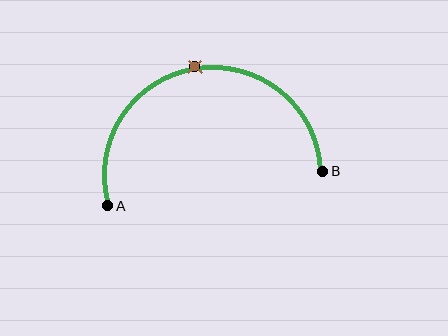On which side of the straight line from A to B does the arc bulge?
The arc bulges above the straight line connecting A and B.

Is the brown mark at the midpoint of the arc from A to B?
Yes. The brown mark lies on the arc at equal arc-length from both A and B — it is the arc midpoint.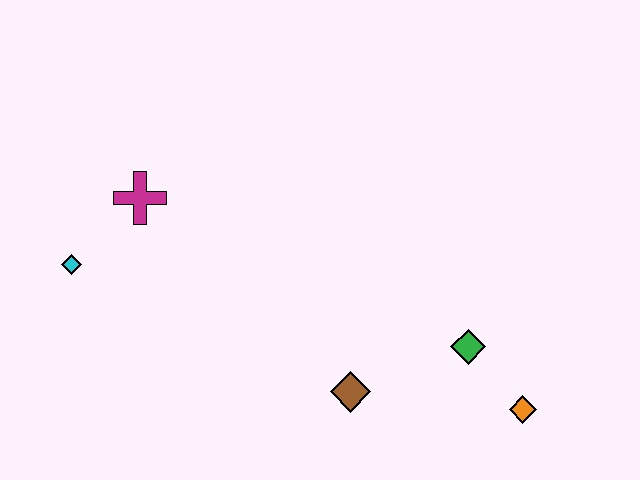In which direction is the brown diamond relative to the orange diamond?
The brown diamond is to the left of the orange diamond.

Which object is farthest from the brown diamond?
The cyan diamond is farthest from the brown diamond.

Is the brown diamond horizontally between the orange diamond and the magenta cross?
Yes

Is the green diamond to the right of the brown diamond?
Yes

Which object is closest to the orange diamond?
The green diamond is closest to the orange diamond.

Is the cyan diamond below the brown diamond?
No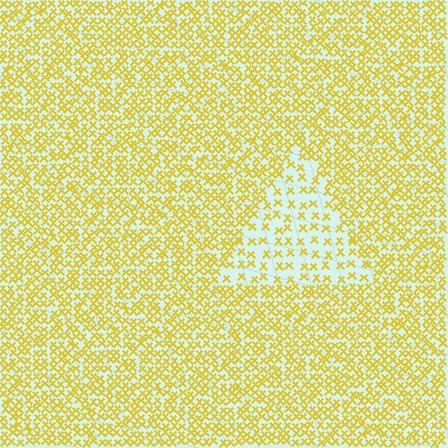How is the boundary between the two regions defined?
The boundary is defined by a change in element density (approximately 2.3x ratio). All elements are the same color, size, and shape.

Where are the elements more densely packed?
The elements are more densely packed outside the triangle boundary.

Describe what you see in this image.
The image contains small yellow elements arranged at two different densities. A triangle-shaped region is visible where the elements are less densely packed than the surrounding area.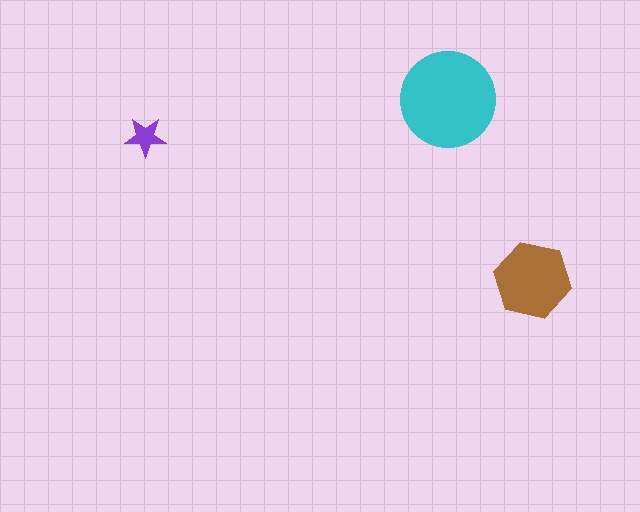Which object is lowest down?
The brown hexagon is bottommost.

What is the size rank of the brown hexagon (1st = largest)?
2nd.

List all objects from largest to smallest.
The cyan circle, the brown hexagon, the purple star.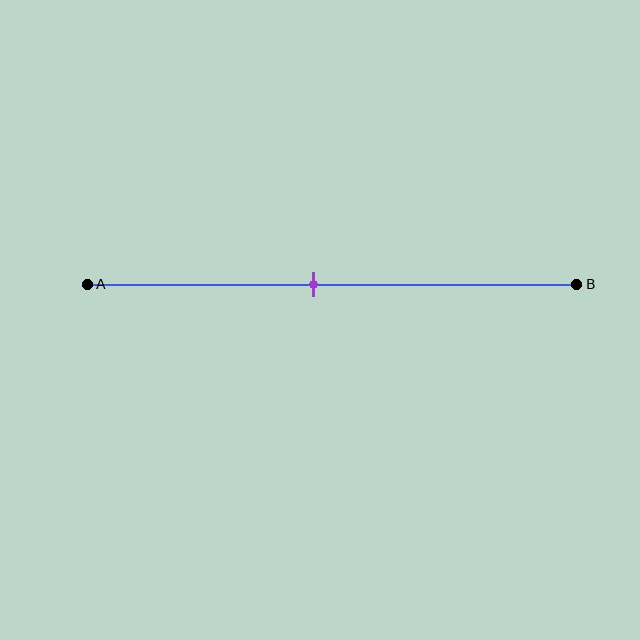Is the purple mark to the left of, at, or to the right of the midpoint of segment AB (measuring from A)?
The purple mark is to the left of the midpoint of segment AB.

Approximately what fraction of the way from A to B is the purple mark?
The purple mark is approximately 45% of the way from A to B.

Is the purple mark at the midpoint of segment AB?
No, the mark is at about 45% from A, not at the 50% midpoint.